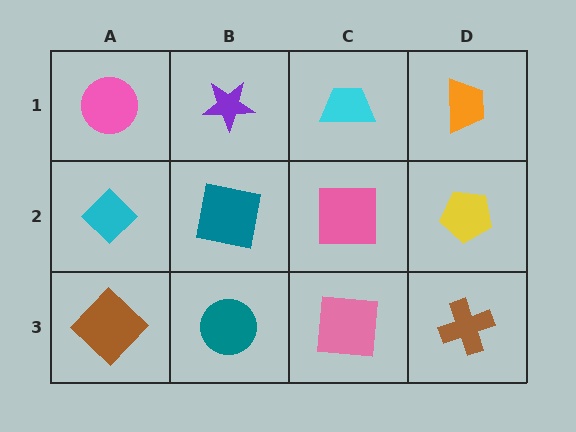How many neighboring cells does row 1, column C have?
3.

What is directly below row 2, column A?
A brown diamond.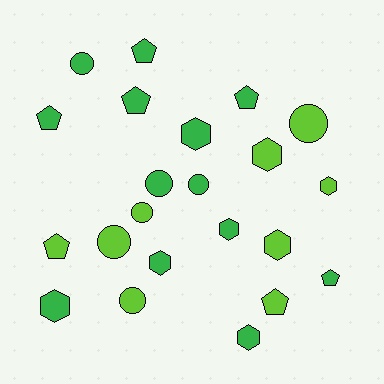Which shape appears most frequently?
Hexagon, with 8 objects.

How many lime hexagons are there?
There are 3 lime hexagons.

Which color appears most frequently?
Green, with 13 objects.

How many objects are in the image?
There are 22 objects.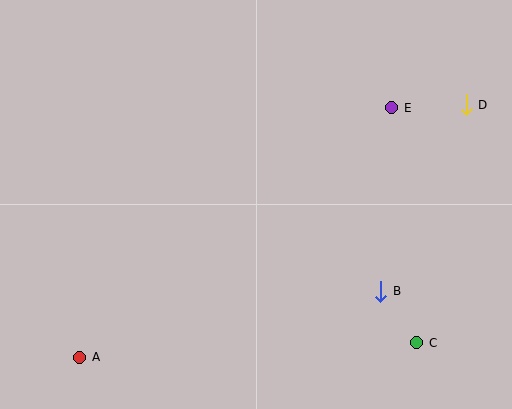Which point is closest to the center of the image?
Point B at (381, 291) is closest to the center.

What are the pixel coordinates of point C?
Point C is at (417, 343).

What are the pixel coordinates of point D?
Point D is at (466, 105).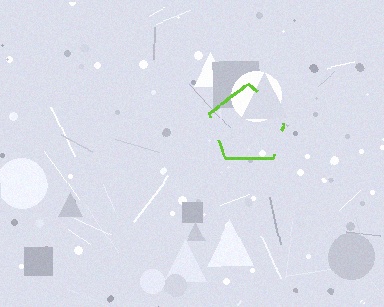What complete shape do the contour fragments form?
The contour fragments form a pentagon.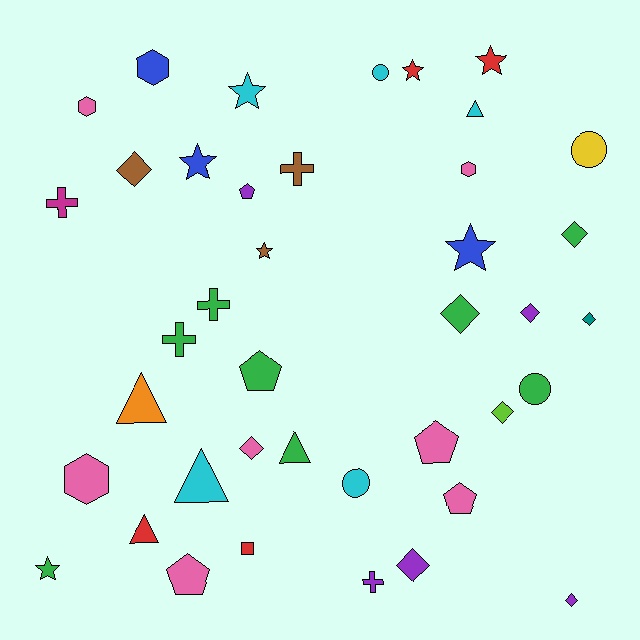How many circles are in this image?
There are 4 circles.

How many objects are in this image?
There are 40 objects.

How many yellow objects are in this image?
There is 1 yellow object.